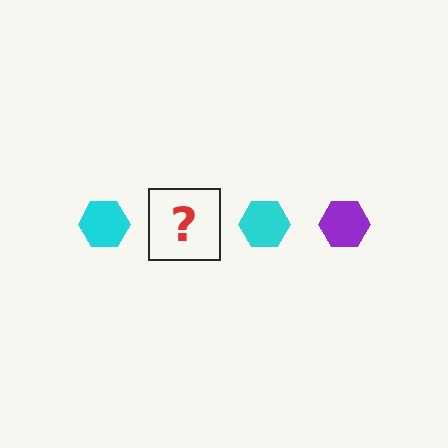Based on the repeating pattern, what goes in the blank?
The blank should be a purple hexagon.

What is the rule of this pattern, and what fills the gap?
The rule is that the pattern cycles through cyan, purple hexagons. The gap should be filled with a purple hexagon.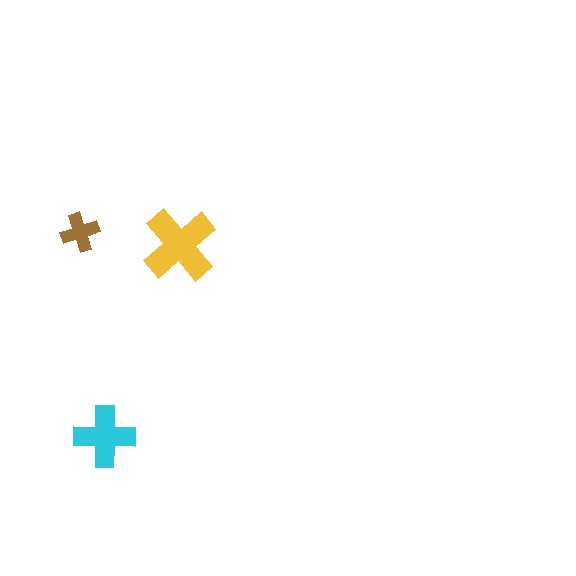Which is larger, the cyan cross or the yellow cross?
The yellow one.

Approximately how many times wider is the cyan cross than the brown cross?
About 1.5 times wider.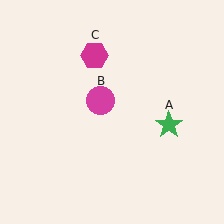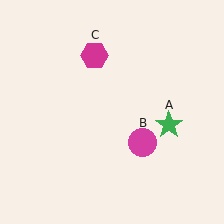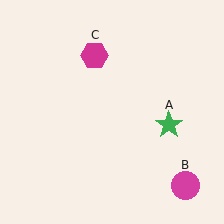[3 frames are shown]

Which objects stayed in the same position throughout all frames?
Green star (object A) and magenta hexagon (object C) remained stationary.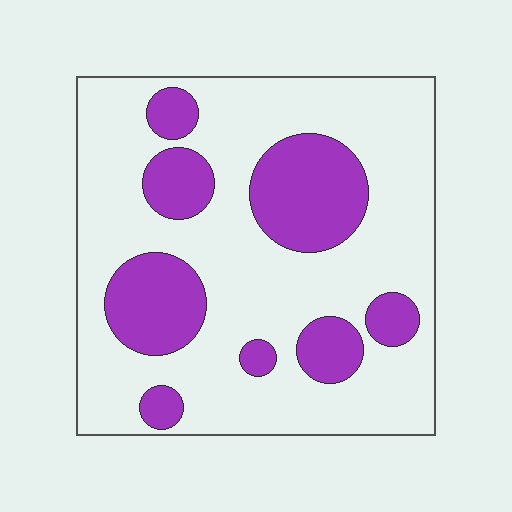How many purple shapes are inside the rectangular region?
8.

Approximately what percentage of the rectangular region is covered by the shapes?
Approximately 25%.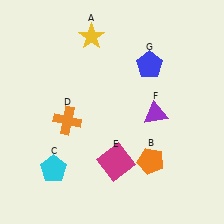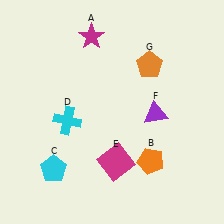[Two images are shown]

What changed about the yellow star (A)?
In Image 1, A is yellow. In Image 2, it changed to magenta.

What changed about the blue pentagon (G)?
In Image 1, G is blue. In Image 2, it changed to orange.